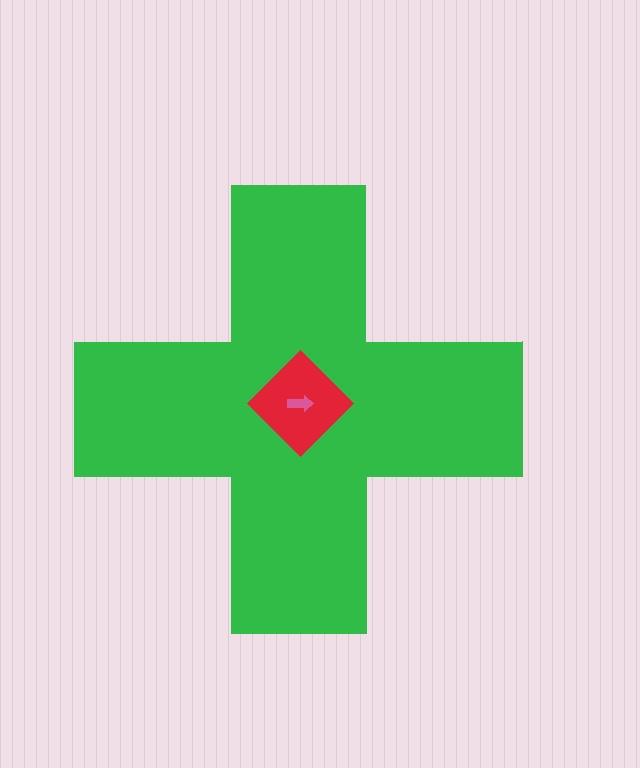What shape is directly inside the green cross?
The red diamond.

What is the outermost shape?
The green cross.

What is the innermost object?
The pink arrow.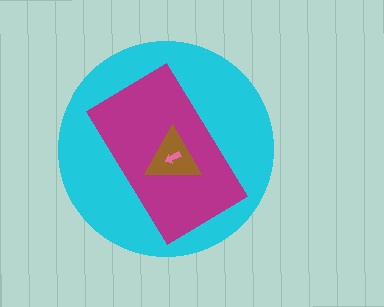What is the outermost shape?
The cyan circle.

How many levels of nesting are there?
4.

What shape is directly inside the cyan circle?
The magenta rectangle.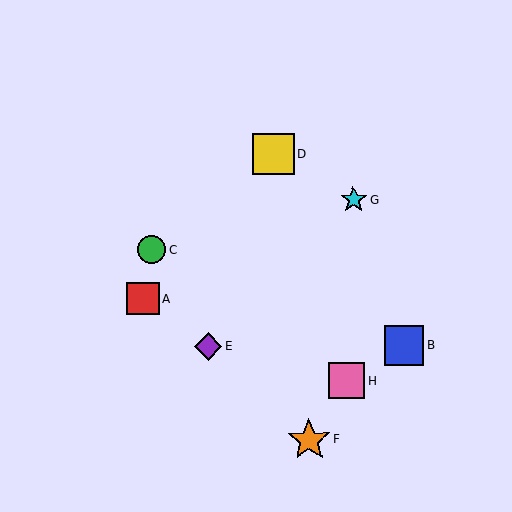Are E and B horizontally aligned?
Yes, both are at y≈347.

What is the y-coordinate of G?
Object G is at y≈200.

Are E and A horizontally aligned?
No, E is at y≈347 and A is at y≈298.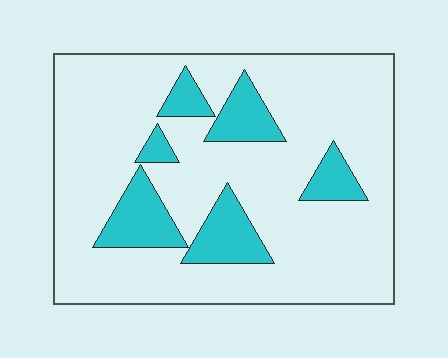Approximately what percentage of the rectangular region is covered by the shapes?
Approximately 20%.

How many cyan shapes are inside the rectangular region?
6.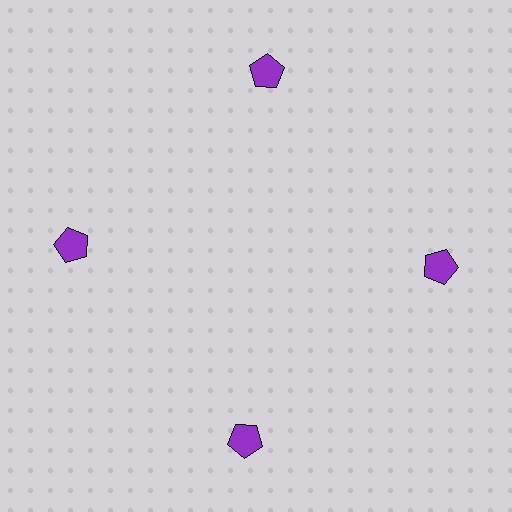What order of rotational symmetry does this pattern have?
This pattern has 4-fold rotational symmetry.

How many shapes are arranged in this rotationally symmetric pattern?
There are 4 shapes, arranged in 4 groups of 1.